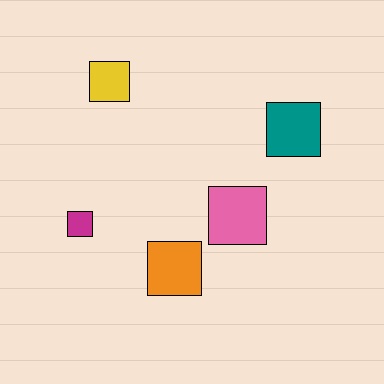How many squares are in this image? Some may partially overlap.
There are 5 squares.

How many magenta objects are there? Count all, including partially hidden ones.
There is 1 magenta object.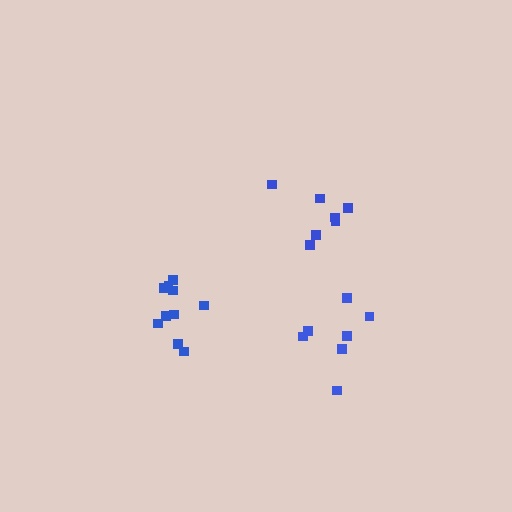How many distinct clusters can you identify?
There are 3 distinct clusters.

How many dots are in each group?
Group 1: 7 dots, Group 2: 7 dots, Group 3: 10 dots (24 total).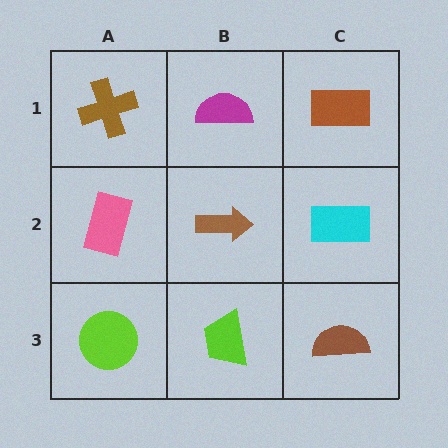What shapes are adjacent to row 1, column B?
A brown arrow (row 2, column B), a brown cross (row 1, column A), a brown rectangle (row 1, column C).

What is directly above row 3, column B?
A brown arrow.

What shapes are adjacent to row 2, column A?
A brown cross (row 1, column A), a lime circle (row 3, column A), a brown arrow (row 2, column B).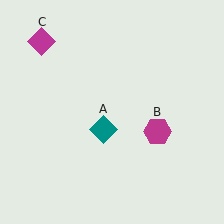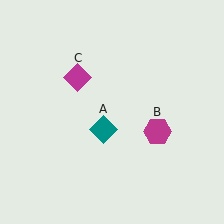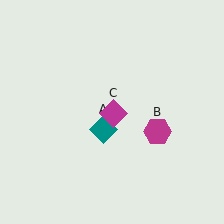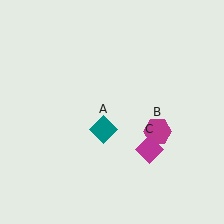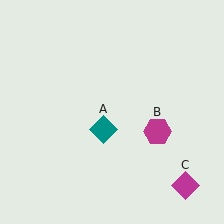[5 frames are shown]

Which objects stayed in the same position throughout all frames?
Teal diamond (object A) and magenta hexagon (object B) remained stationary.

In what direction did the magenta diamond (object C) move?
The magenta diamond (object C) moved down and to the right.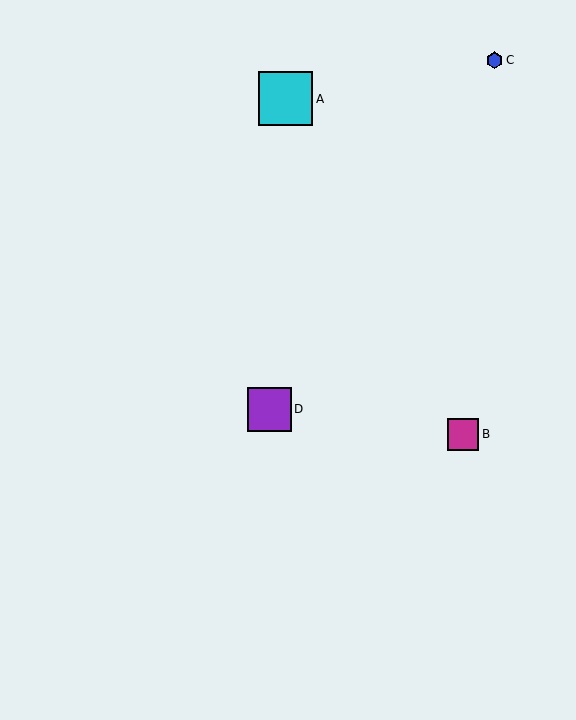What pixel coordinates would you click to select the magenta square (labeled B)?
Click at (463, 434) to select the magenta square B.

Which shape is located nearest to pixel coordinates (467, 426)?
The magenta square (labeled B) at (463, 434) is nearest to that location.